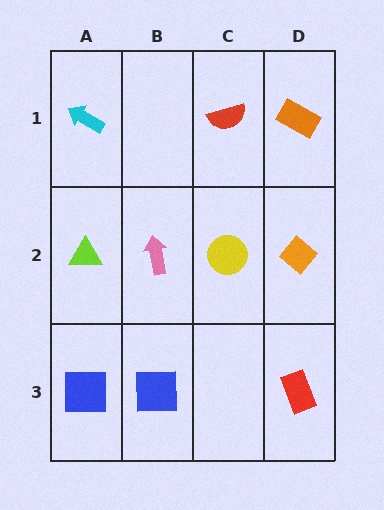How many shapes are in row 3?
3 shapes.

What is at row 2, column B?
A pink arrow.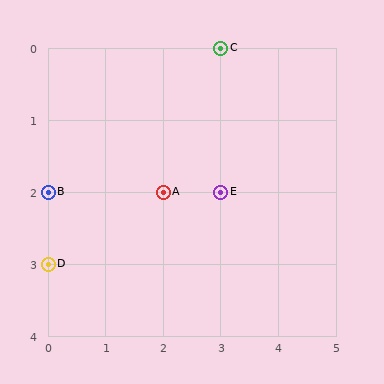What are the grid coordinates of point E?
Point E is at grid coordinates (3, 2).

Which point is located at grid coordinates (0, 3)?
Point D is at (0, 3).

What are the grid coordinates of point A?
Point A is at grid coordinates (2, 2).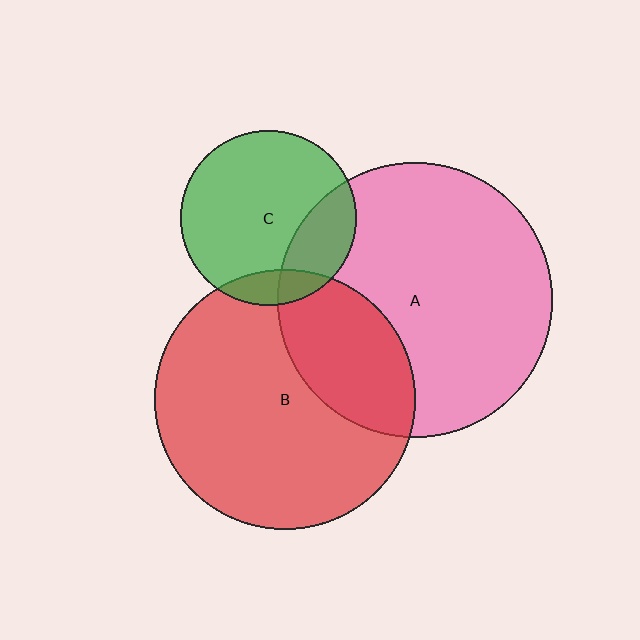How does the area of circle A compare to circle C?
Approximately 2.4 times.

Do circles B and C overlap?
Yes.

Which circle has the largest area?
Circle A (pink).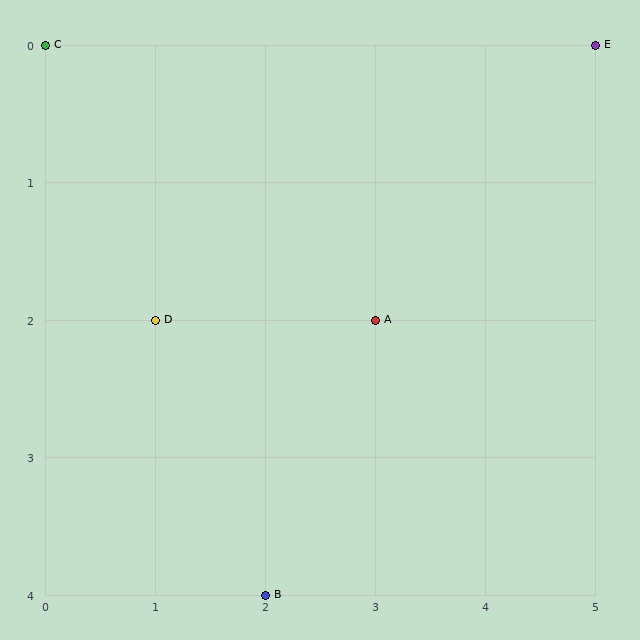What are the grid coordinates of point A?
Point A is at grid coordinates (3, 2).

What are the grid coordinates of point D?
Point D is at grid coordinates (1, 2).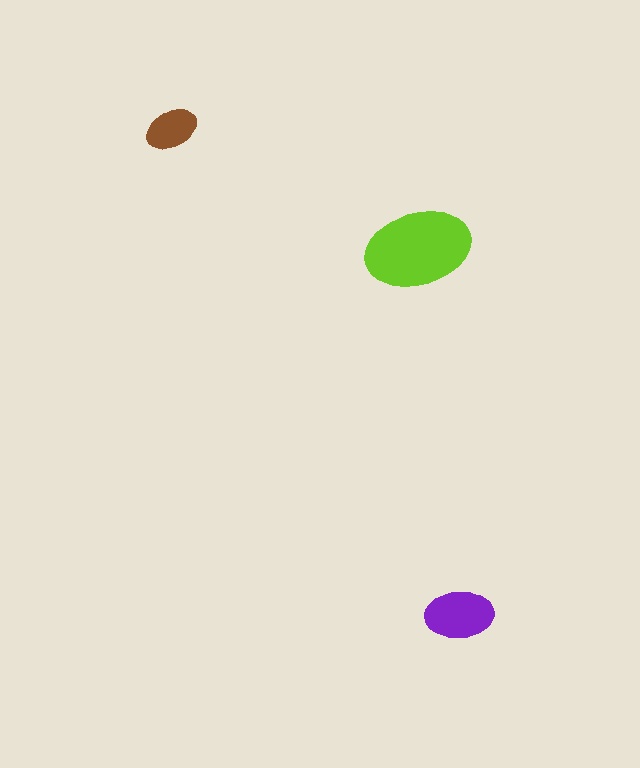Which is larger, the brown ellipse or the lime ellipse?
The lime one.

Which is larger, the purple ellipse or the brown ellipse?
The purple one.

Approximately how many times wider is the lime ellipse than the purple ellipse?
About 1.5 times wider.